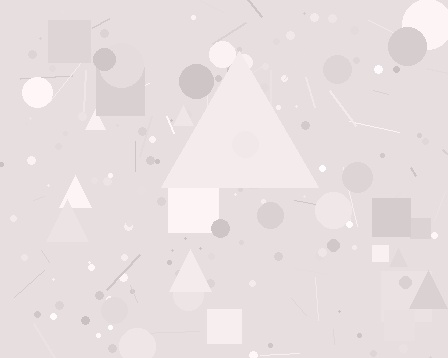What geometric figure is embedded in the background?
A triangle is embedded in the background.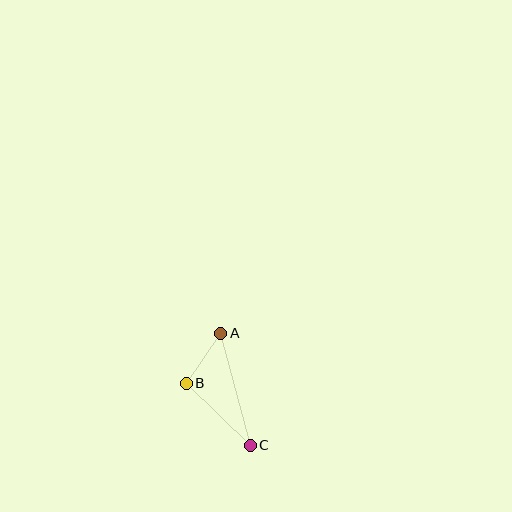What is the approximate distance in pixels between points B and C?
The distance between B and C is approximately 89 pixels.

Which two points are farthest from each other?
Points A and C are farthest from each other.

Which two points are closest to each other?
Points A and B are closest to each other.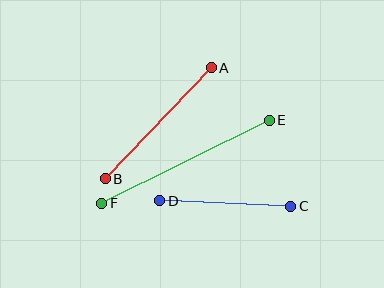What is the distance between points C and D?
The distance is approximately 131 pixels.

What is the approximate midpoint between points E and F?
The midpoint is at approximately (185, 162) pixels.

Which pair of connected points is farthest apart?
Points E and F are farthest apart.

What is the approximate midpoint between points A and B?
The midpoint is at approximately (158, 123) pixels.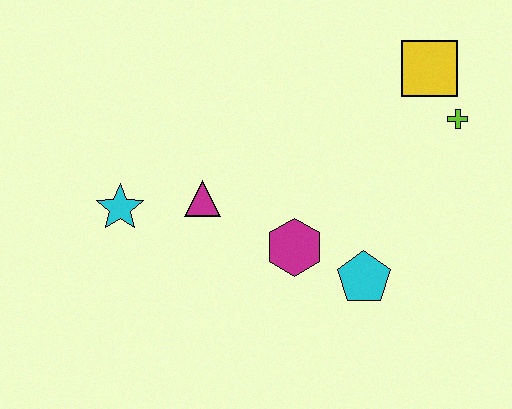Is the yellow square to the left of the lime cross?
Yes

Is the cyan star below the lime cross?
Yes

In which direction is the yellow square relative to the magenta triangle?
The yellow square is to the right of the magenta triangle.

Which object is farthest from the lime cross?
The cyan star is farthest from the lime cross.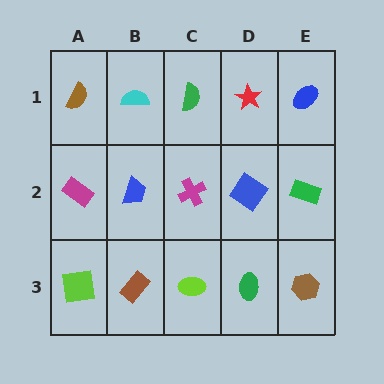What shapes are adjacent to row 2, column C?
A green semicircle (row 1, column C), a lime ellipse (row 3, column C), a blue trapezoid (row 2, column B), a blue diamond (row 2, column D).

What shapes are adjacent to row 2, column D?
A red star (row 1, column D), a green ellipse (row 3, column D), a magenta cross (row 2, column C), a green rectangle (row 2, column E).